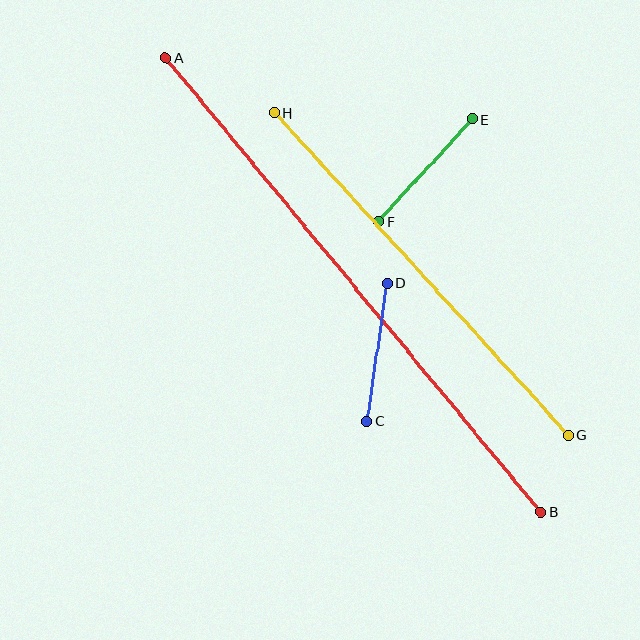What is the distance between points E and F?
The distance is approximately 139 pixels.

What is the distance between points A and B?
The distance is approximately 589 pixels.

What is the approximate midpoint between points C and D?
The midpoint is at approximately (377, 352) pixels.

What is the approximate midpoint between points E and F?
The midpoint is at approximately (425, 170) pixels.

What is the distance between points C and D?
The distance is approximately 139 pixels.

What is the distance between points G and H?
The distance is approximately 436 pixels.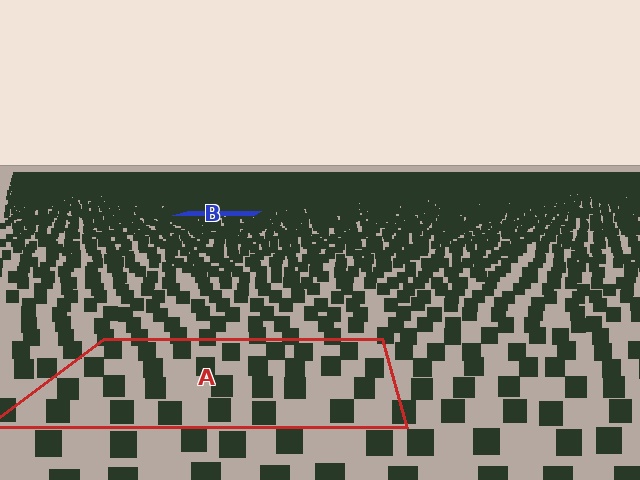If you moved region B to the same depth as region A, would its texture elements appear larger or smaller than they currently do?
They would appear larger. At a closer depth, the same texture elements are projected at a bigger on-screen size.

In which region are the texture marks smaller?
The texture marks are smaller in region B, because it is farther away.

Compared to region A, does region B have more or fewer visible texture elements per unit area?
Region B has more texture elements per unit area — they are packed more densely because it is farther away.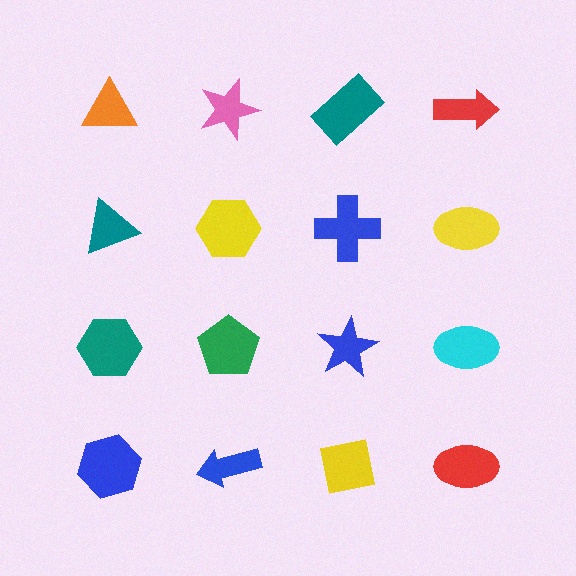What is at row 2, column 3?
A blue cross.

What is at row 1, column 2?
A pink star.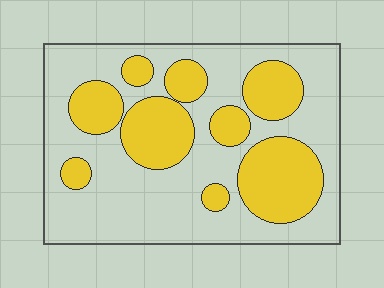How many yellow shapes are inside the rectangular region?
9.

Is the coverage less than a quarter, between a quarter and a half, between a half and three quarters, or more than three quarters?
Between a quarter and a half.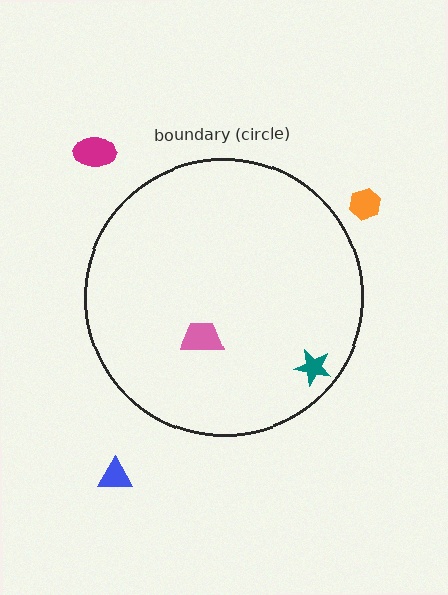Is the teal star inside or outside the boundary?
Inside.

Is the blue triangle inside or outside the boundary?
Outside.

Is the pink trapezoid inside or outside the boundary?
Inside.